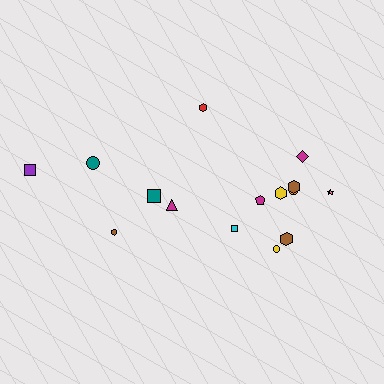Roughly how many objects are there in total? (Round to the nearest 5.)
Roughly 15 objects in total.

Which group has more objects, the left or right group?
The right group.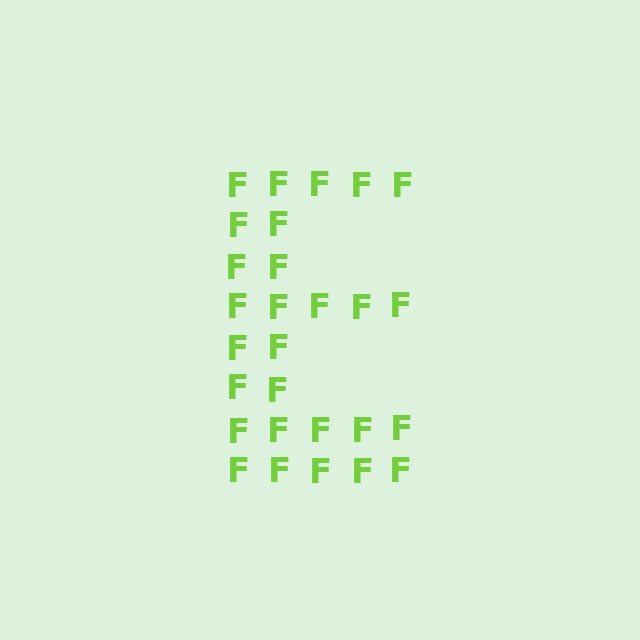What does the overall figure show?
The overall figure shows the letter E.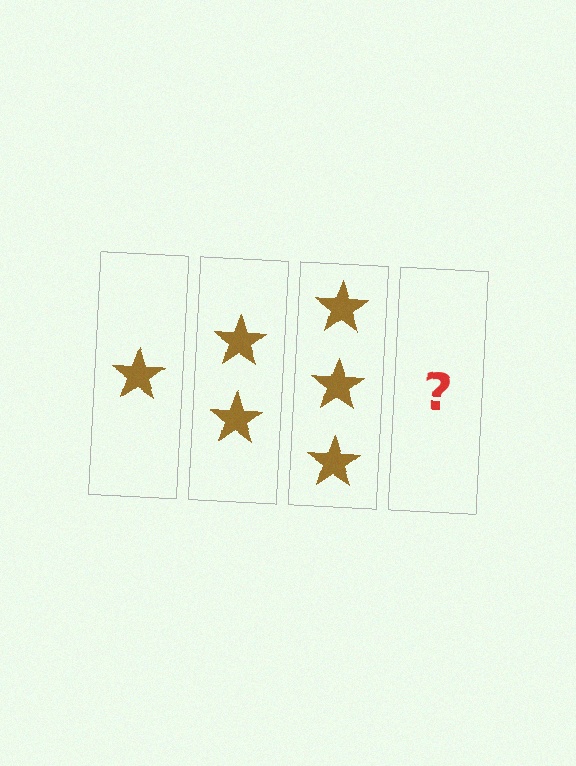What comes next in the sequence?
The next element should be 4 stars.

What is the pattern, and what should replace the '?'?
The pattern is that each step adds one more star. The '?' should be 4 stars.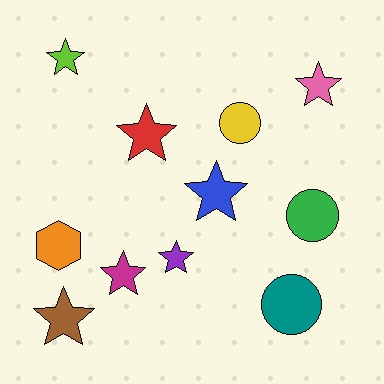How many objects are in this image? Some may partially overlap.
There are 11 objects.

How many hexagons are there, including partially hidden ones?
There is 1 hexagon.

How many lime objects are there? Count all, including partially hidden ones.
There is 1 lime object.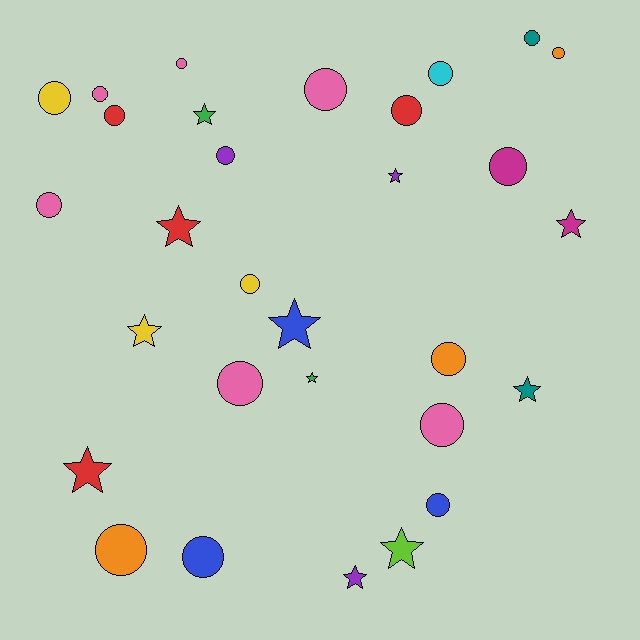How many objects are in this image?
There are 30 objects.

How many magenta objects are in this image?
There are 2 magenta objects.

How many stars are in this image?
There are 11 stars.